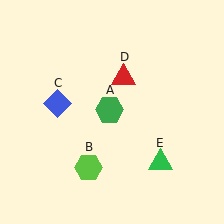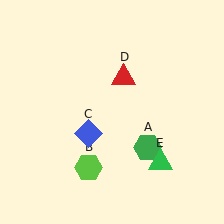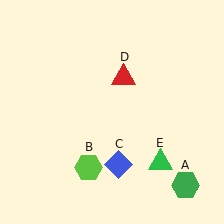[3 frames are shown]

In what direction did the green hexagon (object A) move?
The green hexagon (object A) moved down and to the right.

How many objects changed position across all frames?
2 objects changed position: green hexagon (object A), blue diamond (object C).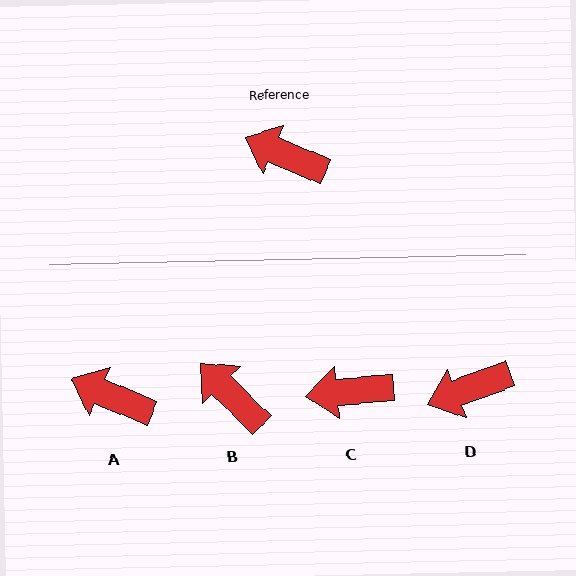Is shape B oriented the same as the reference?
No, it is off by about 22 degrees.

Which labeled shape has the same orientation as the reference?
A.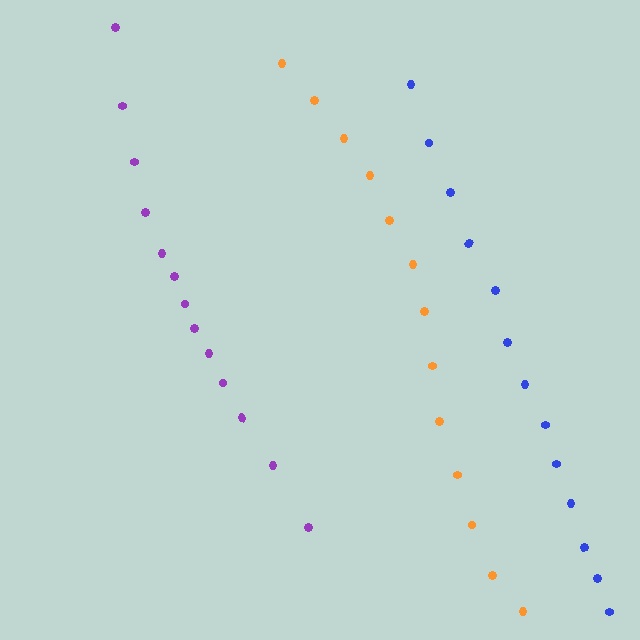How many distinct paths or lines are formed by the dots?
There are 3 distinct paths.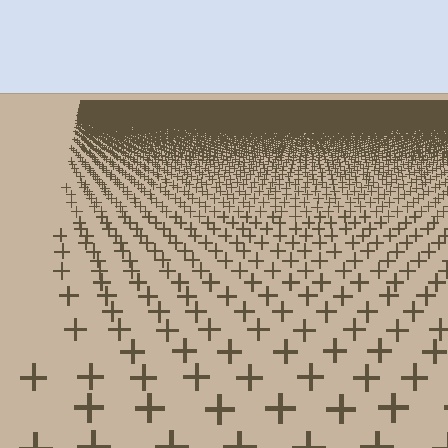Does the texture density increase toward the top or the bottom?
Density increases toward the top.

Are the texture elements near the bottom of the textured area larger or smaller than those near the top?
Larger. Near the bottom, elements are closer to the viewer and appear at a bigger on-screen size.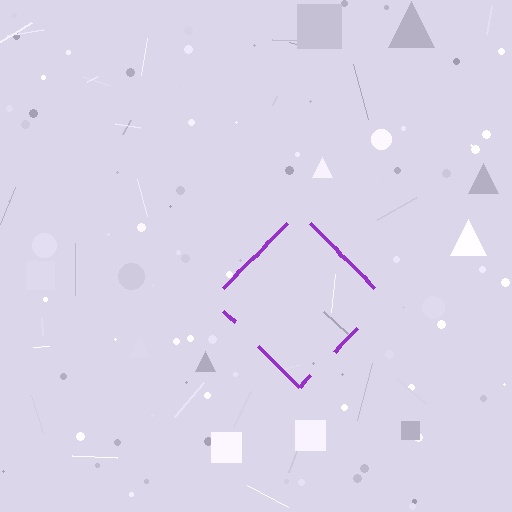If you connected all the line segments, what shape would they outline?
They would outline a diamond.